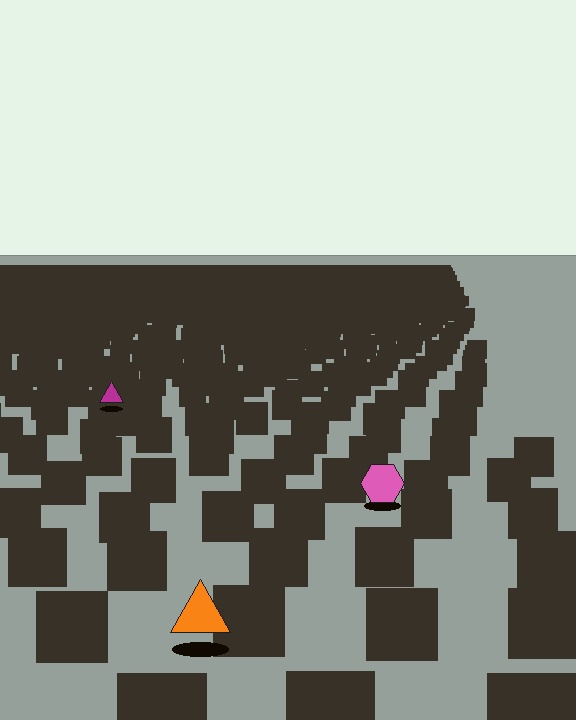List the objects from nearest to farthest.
From nearest to farthest: the orange triangle, the pink hexagon, the magenta triangle.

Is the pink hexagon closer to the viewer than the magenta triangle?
Yes. The pink hexagon is closer — you can tell from the texture gradient: the ground texture is coarser near it.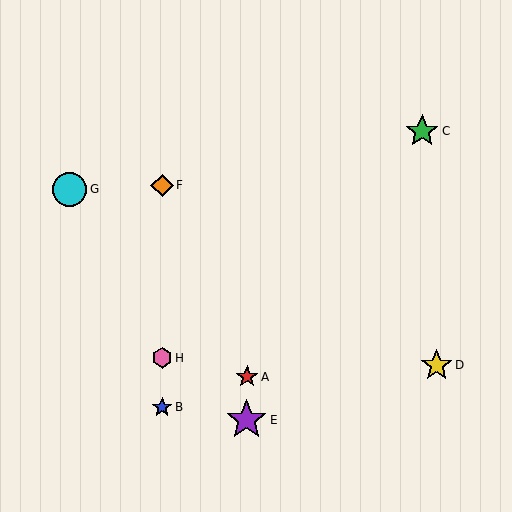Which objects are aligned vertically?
Objects B, F, H are aligned vertically.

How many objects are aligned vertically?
3 objects (B, F, H) are aligned vertically.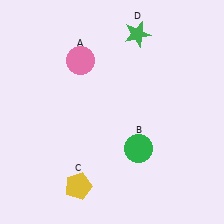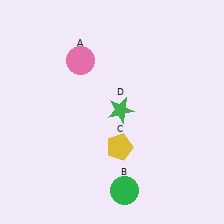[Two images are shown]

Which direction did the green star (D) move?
The green star (D) moved down.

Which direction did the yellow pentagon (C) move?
The yellow pentagon (C) moved right.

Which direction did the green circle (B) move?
The green circle (B) moved down.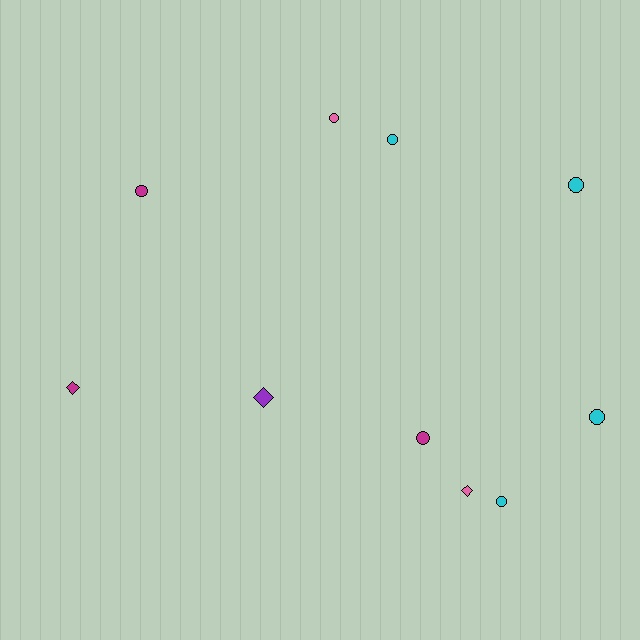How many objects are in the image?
There are 10 objects.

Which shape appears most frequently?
Circle, with 7 objects.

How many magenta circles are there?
There are 2 magenta circles.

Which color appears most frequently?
Cyan, with 4 objects.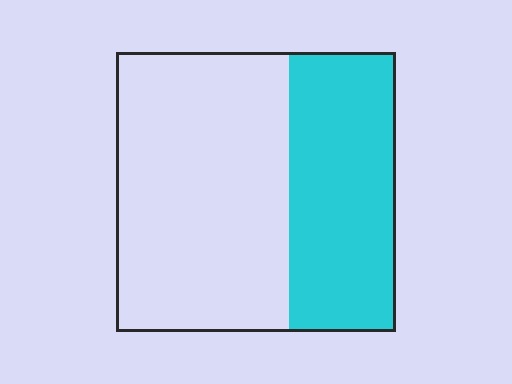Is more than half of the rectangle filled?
No.